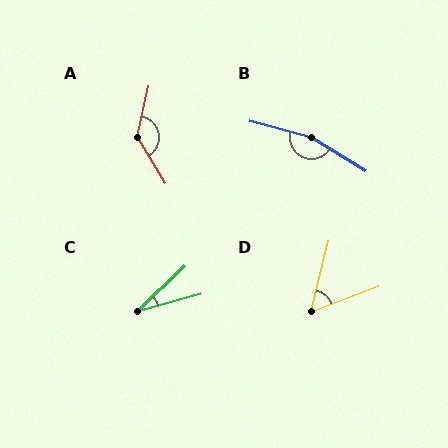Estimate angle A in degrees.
Approximately 137 degrees.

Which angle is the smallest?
C, at approximately 28 degrees.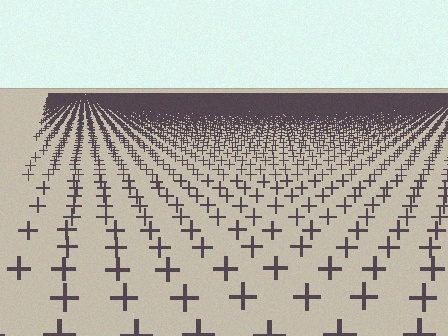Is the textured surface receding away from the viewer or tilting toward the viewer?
The surface is receding away from the viewer. Texture elements get smaller and denser toward the top.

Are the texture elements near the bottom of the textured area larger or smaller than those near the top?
Larger. Near the bottom, elements are closer to the viewer and appear at a bigger on-screen size.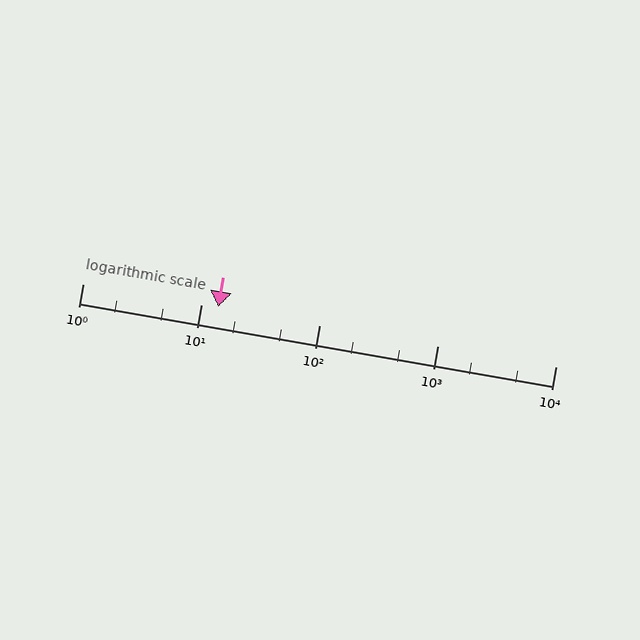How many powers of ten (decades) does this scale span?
The scale spans 4 decades, from 1 to 10000.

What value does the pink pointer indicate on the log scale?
The pointer indicates approximately 14.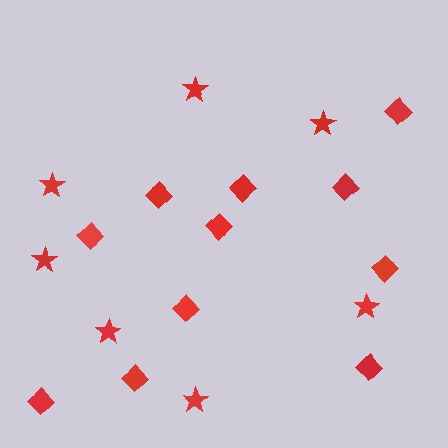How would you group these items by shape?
There are 2 groups: one group of diamonds (11) and one group of stars (7).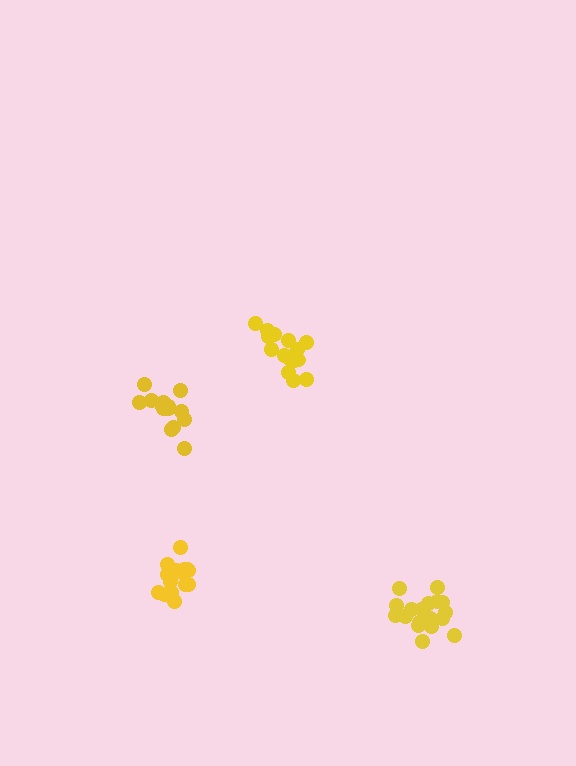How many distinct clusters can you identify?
There are 4 distinct clusters.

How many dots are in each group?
Group 1: 16 dots, Group 2: 16 dots, Group 3: 15 dots, Group 4: 19 dots (66 total).